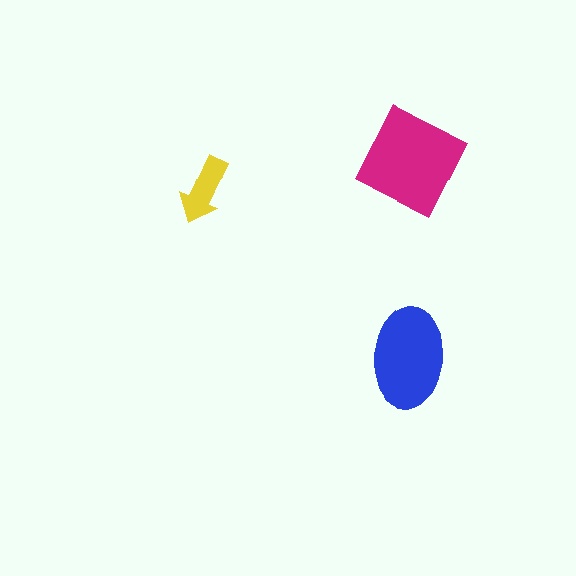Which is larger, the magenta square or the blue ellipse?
The magenta square.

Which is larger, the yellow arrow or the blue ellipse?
The blue ellipse.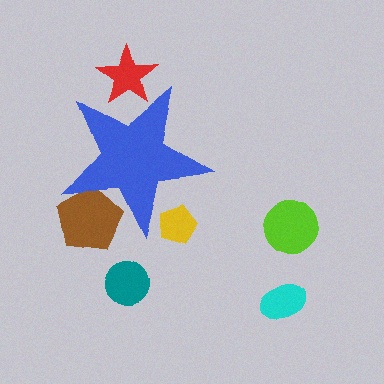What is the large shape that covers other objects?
A blue star.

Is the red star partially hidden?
Yes, the red star is partially hidden behind the blue star.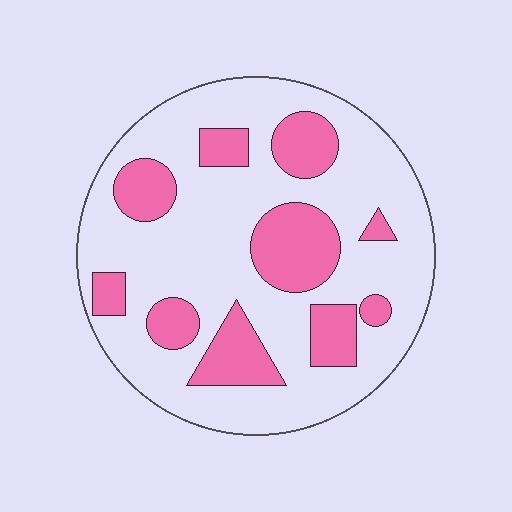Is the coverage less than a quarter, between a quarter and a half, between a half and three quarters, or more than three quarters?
Between a quarter and a half.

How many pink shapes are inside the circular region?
10.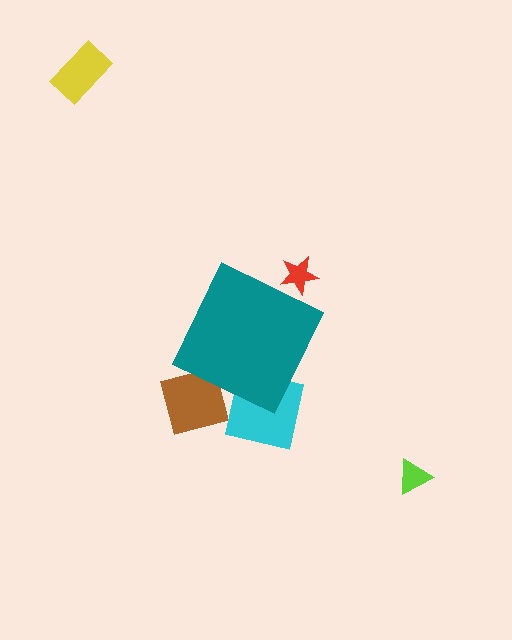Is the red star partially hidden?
Yes, the red star is partially hidden behind the teal diamond.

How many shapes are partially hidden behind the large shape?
3 shapes are partially hidden.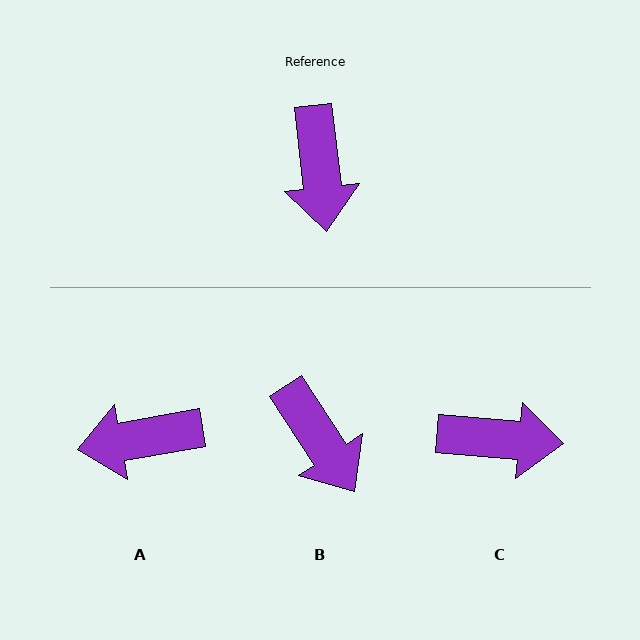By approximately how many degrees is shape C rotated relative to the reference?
Approximately 79 degrees counter-clockwise.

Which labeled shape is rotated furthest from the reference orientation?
A, about 86 degrees away.